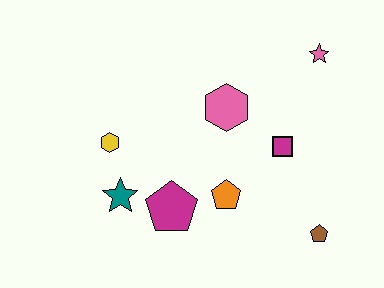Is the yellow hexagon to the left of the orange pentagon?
Yes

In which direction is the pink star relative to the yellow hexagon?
The pink star is to the right of the yellow hexagon.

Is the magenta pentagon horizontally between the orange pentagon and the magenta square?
No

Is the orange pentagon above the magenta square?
No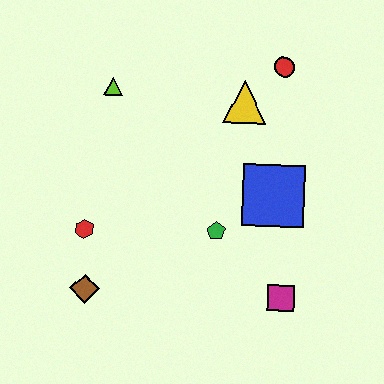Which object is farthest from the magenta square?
The lime triangle is farthest from the magenta square.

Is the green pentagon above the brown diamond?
Yes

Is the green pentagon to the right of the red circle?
No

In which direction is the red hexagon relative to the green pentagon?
The red hexagon is to the left of the green pentagon.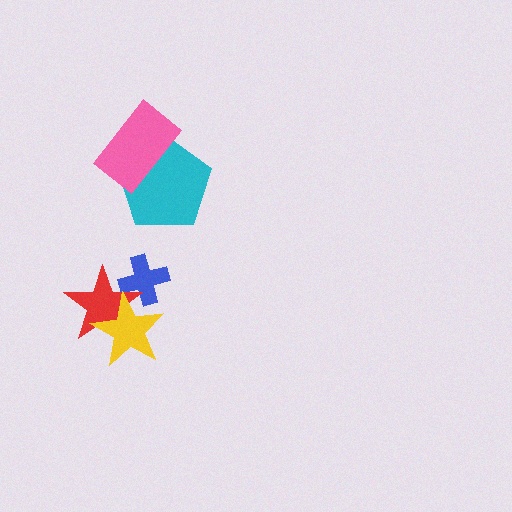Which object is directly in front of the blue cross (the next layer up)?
The red star is directly in front of the blue cross.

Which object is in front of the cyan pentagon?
The pink rectangle is in front of the cyan pentagon.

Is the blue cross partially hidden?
Yes, it is partially covered by another shape.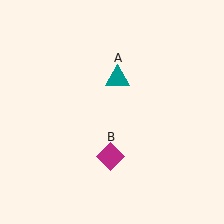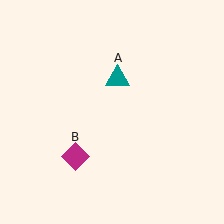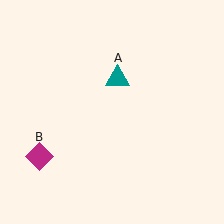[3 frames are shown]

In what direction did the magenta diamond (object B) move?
The magenta diamond (object B) moved left.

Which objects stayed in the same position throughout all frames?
Teal triangle (object A) remained stationary.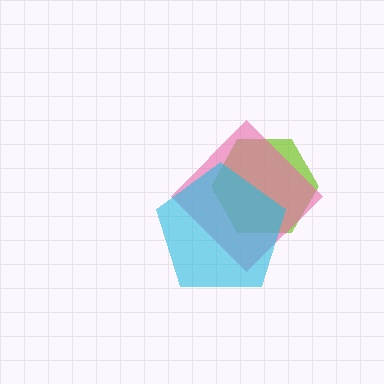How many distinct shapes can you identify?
There are 3 distinct shapes: a lime hexagon, a pink diamond, a cyan pentagon.